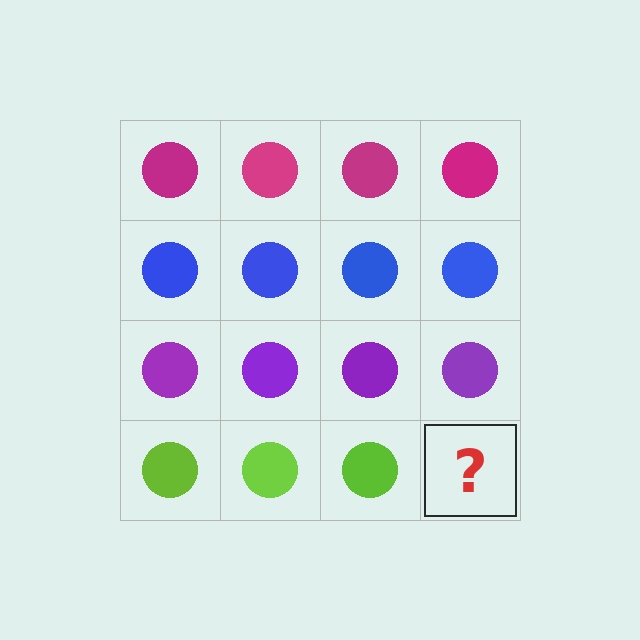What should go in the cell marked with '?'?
The missing cell should contain a lime circle.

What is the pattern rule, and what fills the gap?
The rule is that each row has a consistent color. The gap should be filled with a lime circle.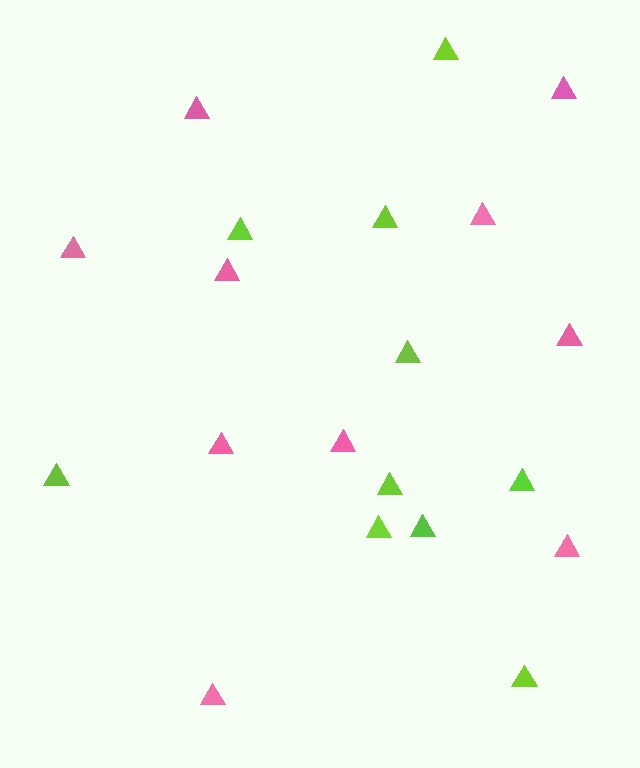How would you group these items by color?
There are 2 groups: one group of lime triangles (10) and one group of pink triangles (10).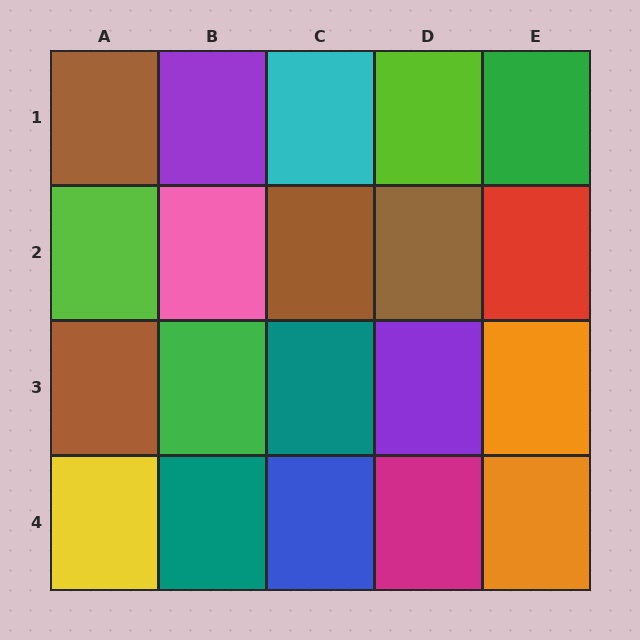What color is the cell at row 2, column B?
Pink.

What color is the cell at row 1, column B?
Purple.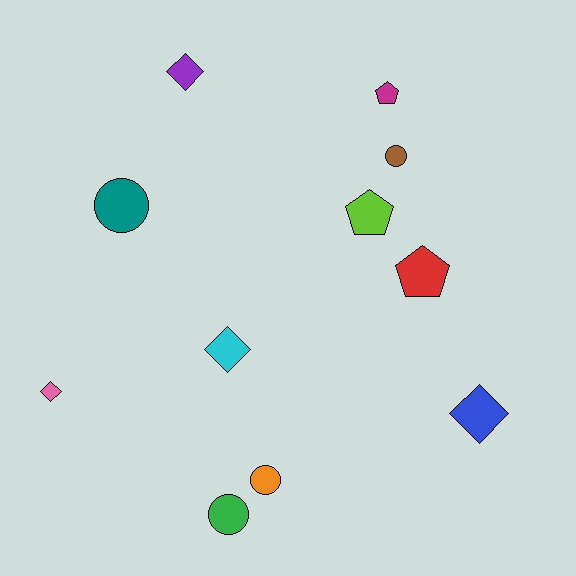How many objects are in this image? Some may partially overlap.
There are 11 objects.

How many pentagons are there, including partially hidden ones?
There are 3 pentagons.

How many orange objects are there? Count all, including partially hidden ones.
There is 1 orange object.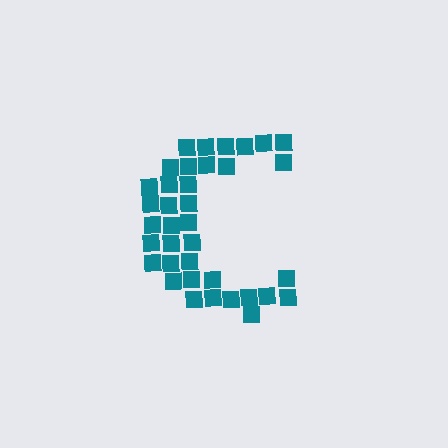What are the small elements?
The small elements are squares.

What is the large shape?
The large shape is the letter C.